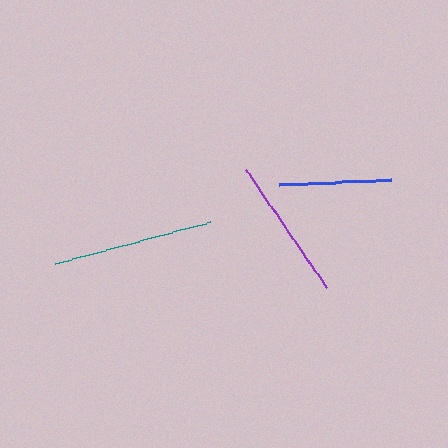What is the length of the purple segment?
The purple segment is approximately 142 pixels long.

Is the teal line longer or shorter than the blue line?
The teal line is longer than the blue line.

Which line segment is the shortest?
The blue line is the shortest at approximately 112 pixels.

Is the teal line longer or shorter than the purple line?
The teal line is longer than the purple line.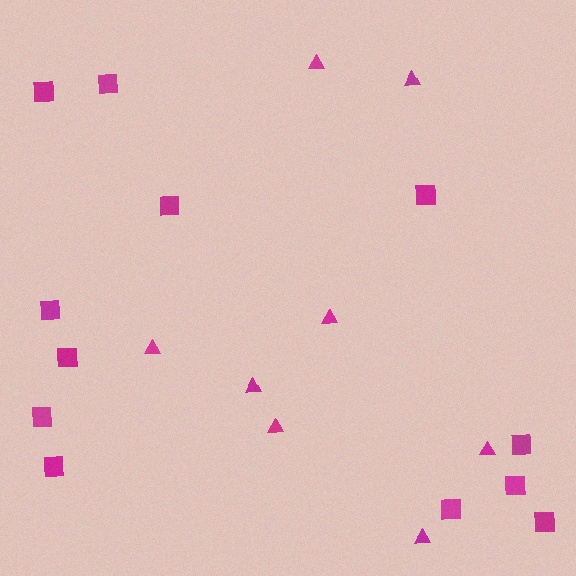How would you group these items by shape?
There are 2 groups: one group of squares (12) and one group of triangles (8).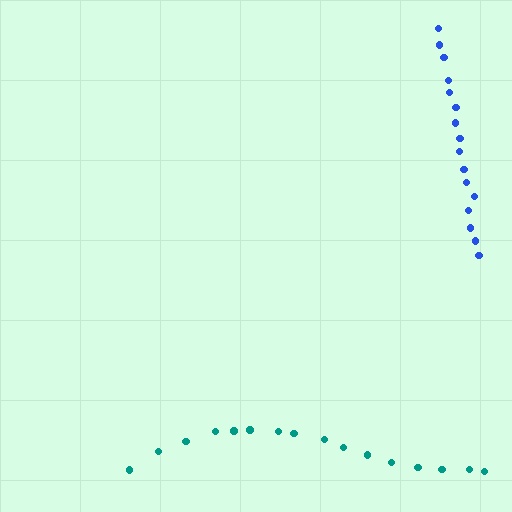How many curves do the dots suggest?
There are 2 distinct paths.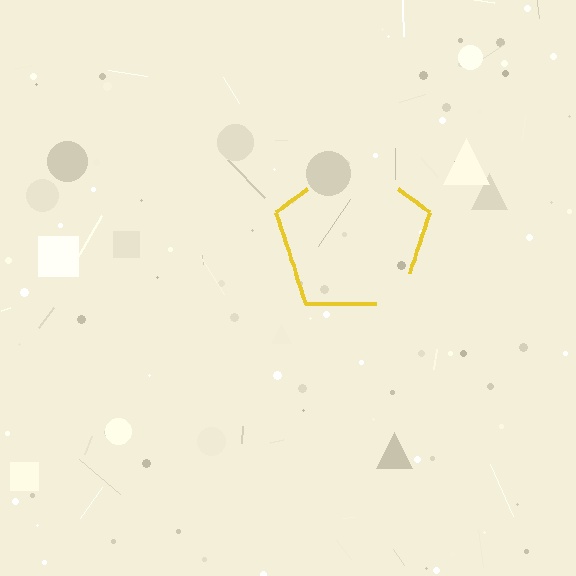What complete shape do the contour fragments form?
The contour fragments form a pentagon.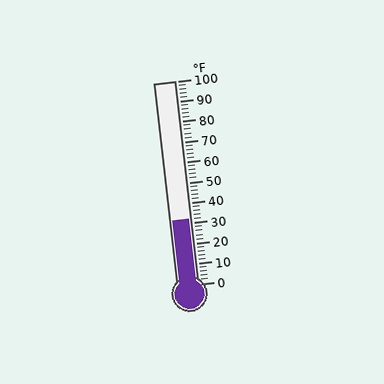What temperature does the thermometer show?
The thermometer shows approximately 32°F.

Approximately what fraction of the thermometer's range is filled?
The thermometer is filled to approximately 30% of its range.